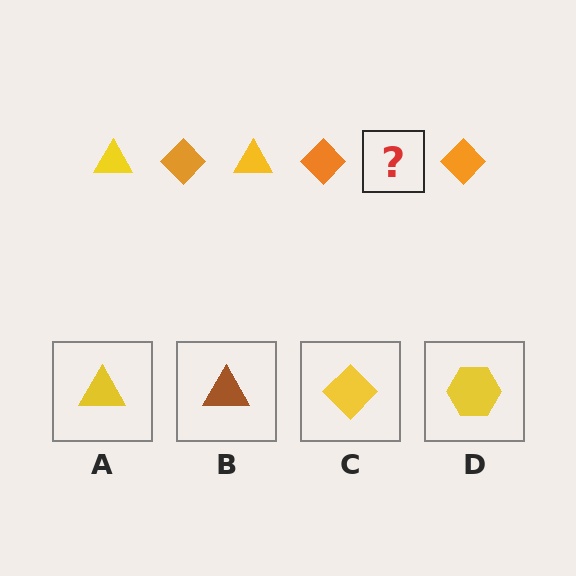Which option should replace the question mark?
Option A.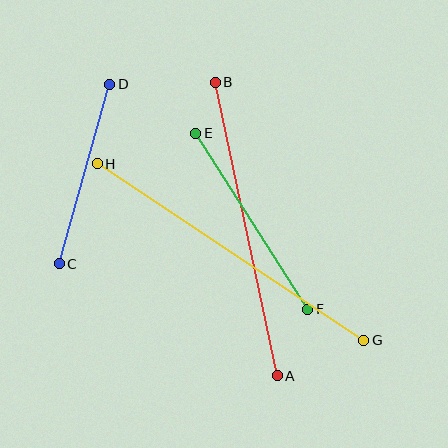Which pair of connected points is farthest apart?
Points G and H are farthest apart.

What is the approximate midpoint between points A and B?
The midpoint is at approximately (246, 229) pixels.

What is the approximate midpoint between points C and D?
The midpoint is at approximately (84, 174) pixels.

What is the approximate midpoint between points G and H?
The midpoint is at approximately (230, 252) pixels.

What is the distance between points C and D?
The distance is approximately 187 pixels.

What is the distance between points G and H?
The distance is approximately 320 pixels.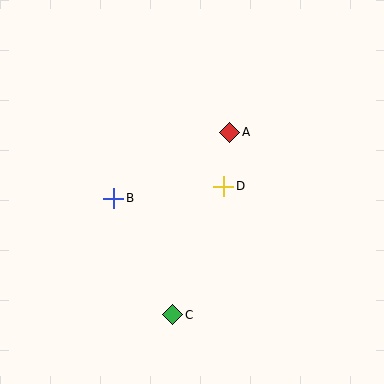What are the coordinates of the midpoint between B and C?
The midpoint between B and C is at (143, 256).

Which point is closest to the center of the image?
Point D at (224, 186) is closest to the center.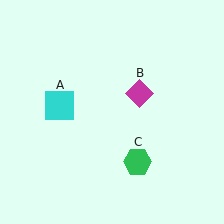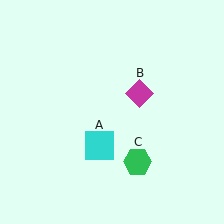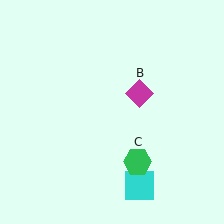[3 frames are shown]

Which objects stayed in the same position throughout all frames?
Magenta diamond (object B) and green hexagon (object C) remained stationary.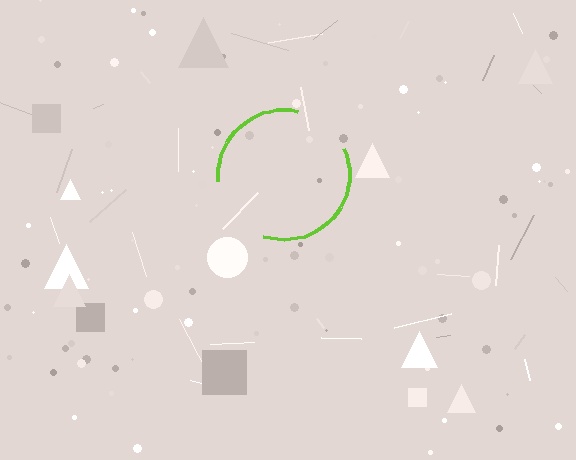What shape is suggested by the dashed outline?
The dashed outline suggests a circle.